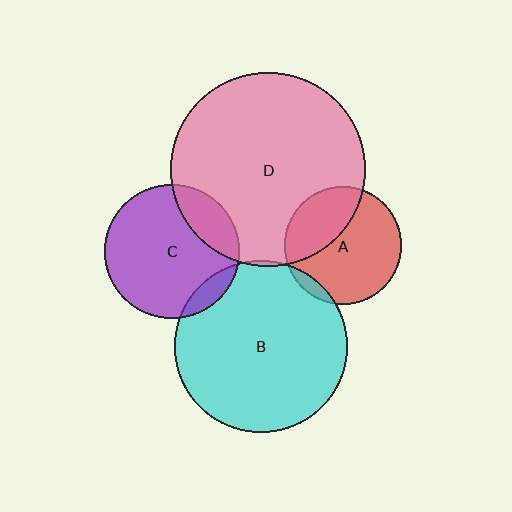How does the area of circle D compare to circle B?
Approximately 1.3 times.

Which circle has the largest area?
Circle D (pink).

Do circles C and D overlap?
Yes.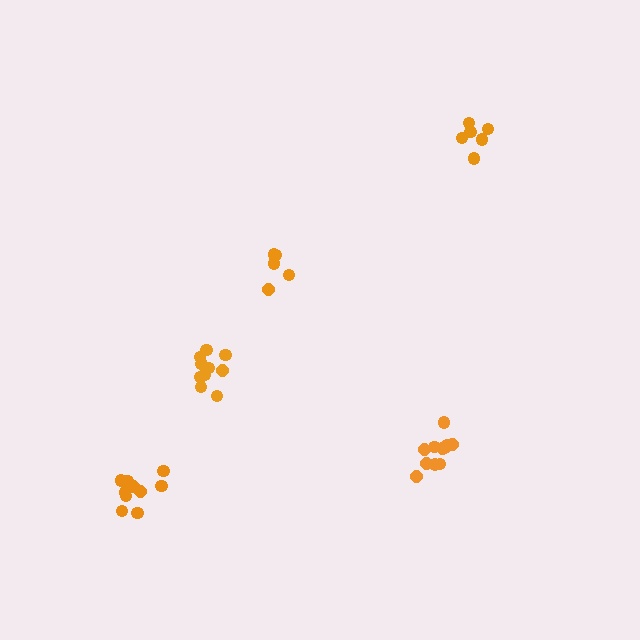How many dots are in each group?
Group 1: 6 dots, Group 2: 5 dots, Group 3: 10 dots, Group 4: 11 dots, Group 5: 11 dots (43 total).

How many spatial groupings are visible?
There are 5 spatial groupings.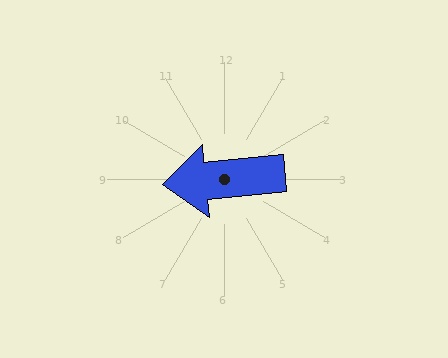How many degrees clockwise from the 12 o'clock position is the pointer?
Approximately 264 degrees.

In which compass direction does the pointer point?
West.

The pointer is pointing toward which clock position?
Roughly 9 o'clock.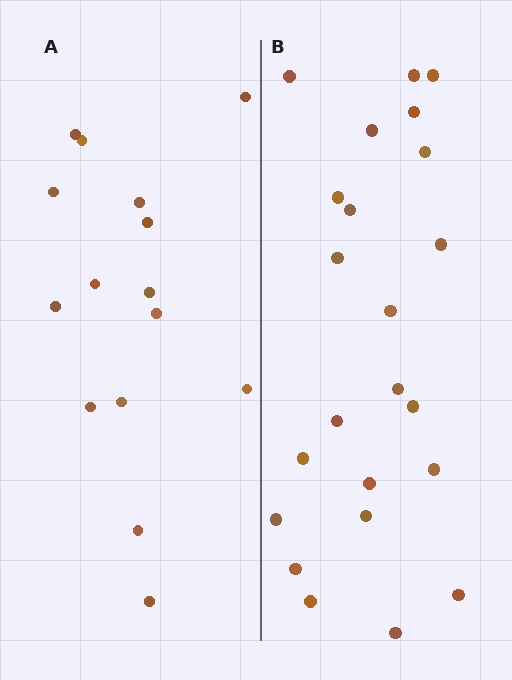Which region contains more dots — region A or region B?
Region B (the right region) has more dots.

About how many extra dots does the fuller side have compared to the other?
Region B has roughly 8 or so more dots than region A.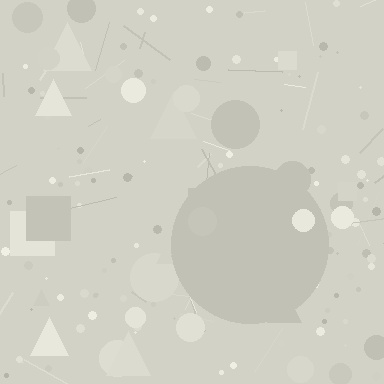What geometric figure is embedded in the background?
A circle is embedded in the background.